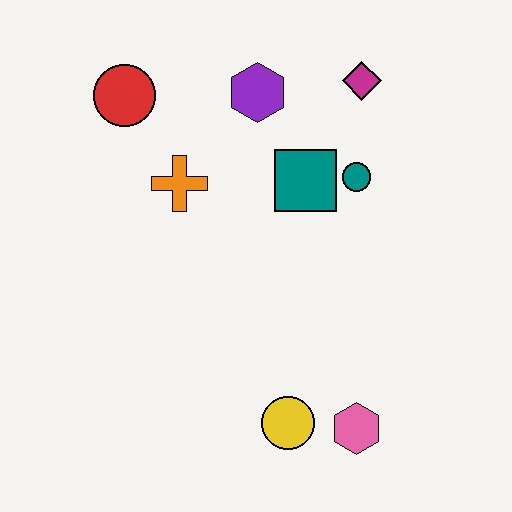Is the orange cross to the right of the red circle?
Yes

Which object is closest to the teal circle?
The teal square is closest to the teal circle.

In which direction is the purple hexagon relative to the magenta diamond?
The purple hexagon is to the left of the magenta diamond.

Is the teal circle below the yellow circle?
No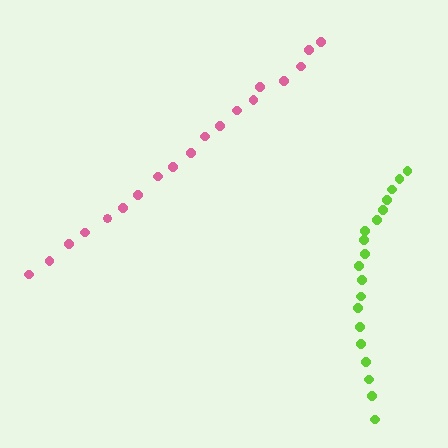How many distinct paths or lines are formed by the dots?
There are 2 distinct paths.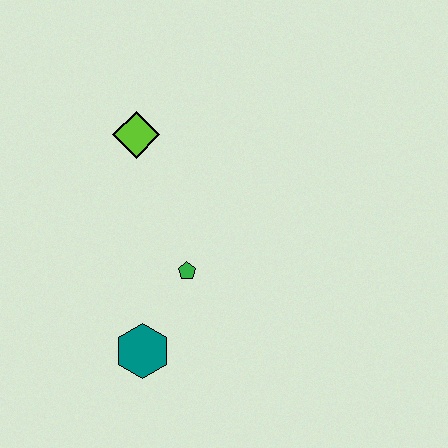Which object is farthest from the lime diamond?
The teal hexagon is farthest from the lime diamond.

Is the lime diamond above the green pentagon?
Yes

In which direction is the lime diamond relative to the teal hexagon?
The lime diamond is above the teal hexagon.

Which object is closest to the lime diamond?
The green pentagon is closest to the lime diamond.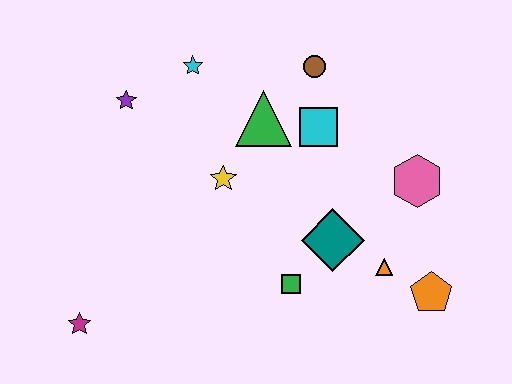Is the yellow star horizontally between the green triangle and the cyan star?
Yes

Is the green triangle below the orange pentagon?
No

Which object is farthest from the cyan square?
The magenta star is farthest from the cyan square.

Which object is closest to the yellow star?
The green triangle is closest to the yellow star.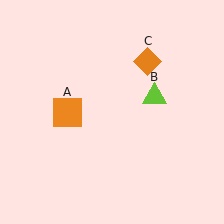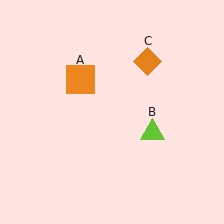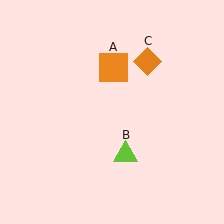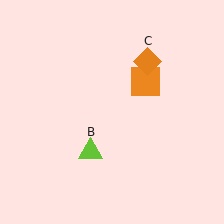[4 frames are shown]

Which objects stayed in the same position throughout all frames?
Orange diamond (object C) remained stationary.